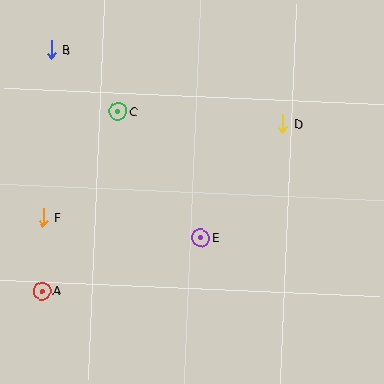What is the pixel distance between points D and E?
The distance between D and E is 141 pixels.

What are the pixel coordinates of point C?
Point C is at (118, 111).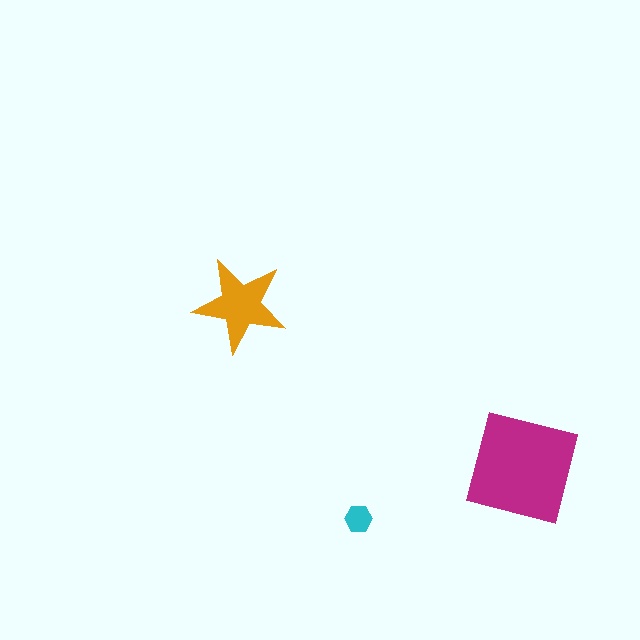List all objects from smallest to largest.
The cyan hexagon, the orange star, the magenta square.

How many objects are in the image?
There are 3 objects in the image.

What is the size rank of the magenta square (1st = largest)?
1st.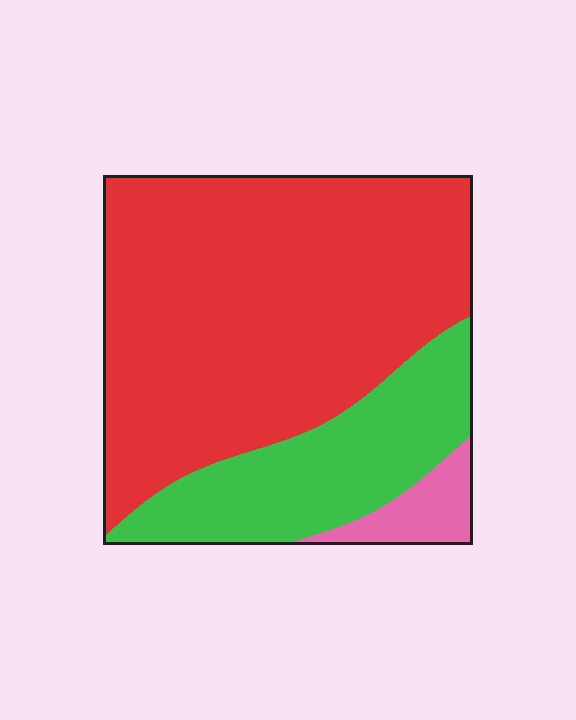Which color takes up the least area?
Pink, at roughly 5%.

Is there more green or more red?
Red.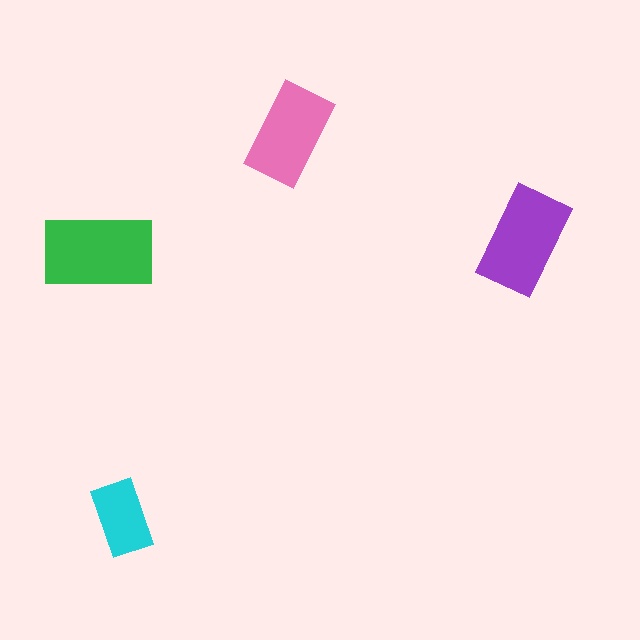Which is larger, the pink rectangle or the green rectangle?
The green one.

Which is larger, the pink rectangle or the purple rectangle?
The purple one.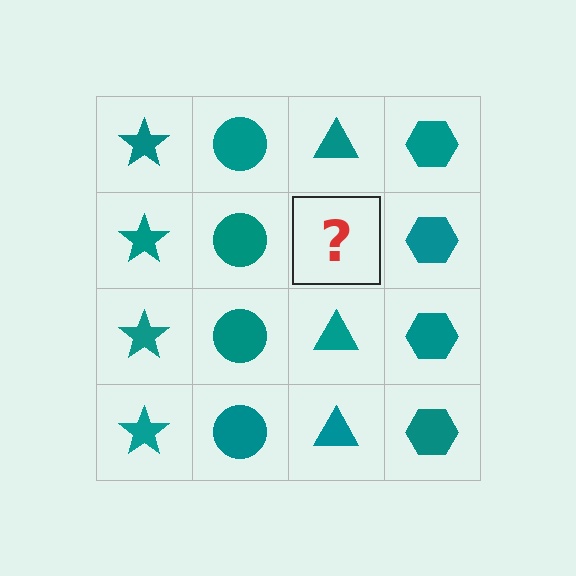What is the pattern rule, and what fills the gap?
The rule is that each column has a consistent shape. The gap should be filled with a teal triangle.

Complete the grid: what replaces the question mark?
The question mark should be replaced with a teal triangle.